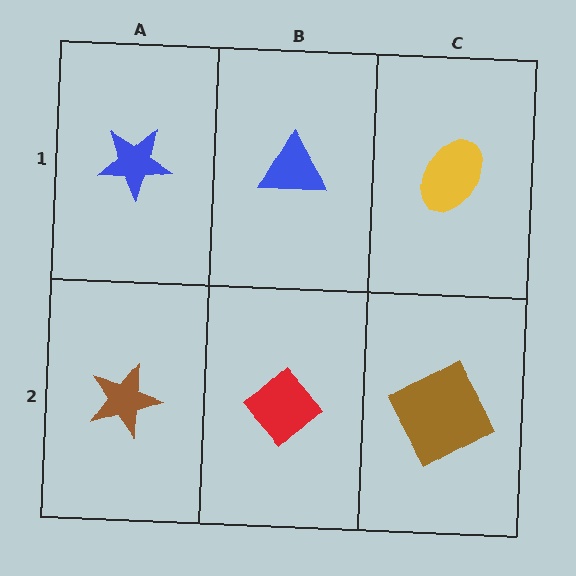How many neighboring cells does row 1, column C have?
2.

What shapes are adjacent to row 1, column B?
A red diamond (row 2, column B), a blue star (row 1, column A), a yellow ellipse (row 1, column C).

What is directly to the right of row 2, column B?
A brown square.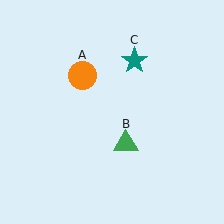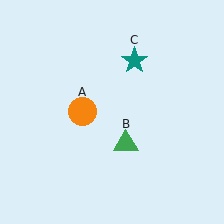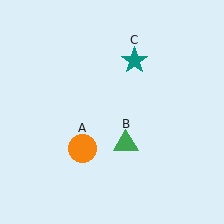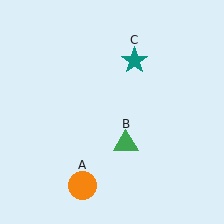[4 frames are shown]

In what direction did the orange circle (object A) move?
The orange circle (object A) moved down.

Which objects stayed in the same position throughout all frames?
Green triangle (object B) and teal star (object C) remained stationary.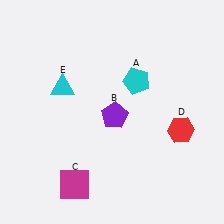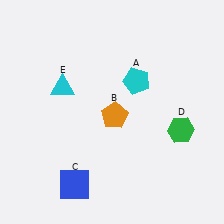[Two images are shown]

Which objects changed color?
B changed from purple to orange. C changed from magenta to blue. D changed from red to green.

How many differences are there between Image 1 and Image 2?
There are 3 differences between the two images.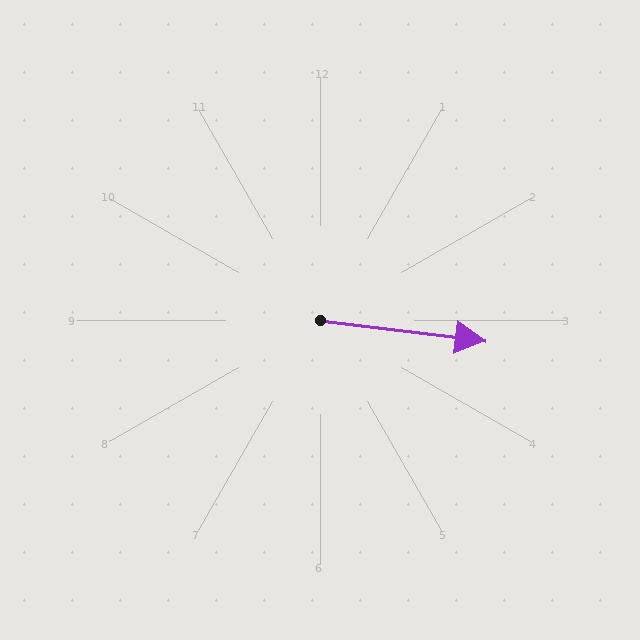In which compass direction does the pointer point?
East.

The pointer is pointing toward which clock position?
Roughly 3 o'clock.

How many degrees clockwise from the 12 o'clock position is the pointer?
Approximately 97 degrees.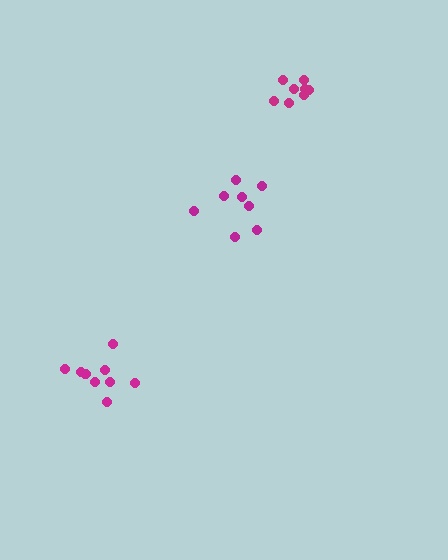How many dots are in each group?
Group 1: 10 dots, Group 2: 8 dots, Group 3: 8 dots (26 total).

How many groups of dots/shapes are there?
There are 3 groups.